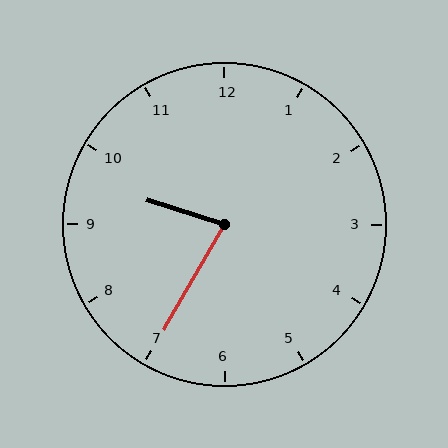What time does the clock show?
9:35.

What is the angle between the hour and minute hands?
Approximately 78 degrees.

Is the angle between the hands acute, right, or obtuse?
It is acute.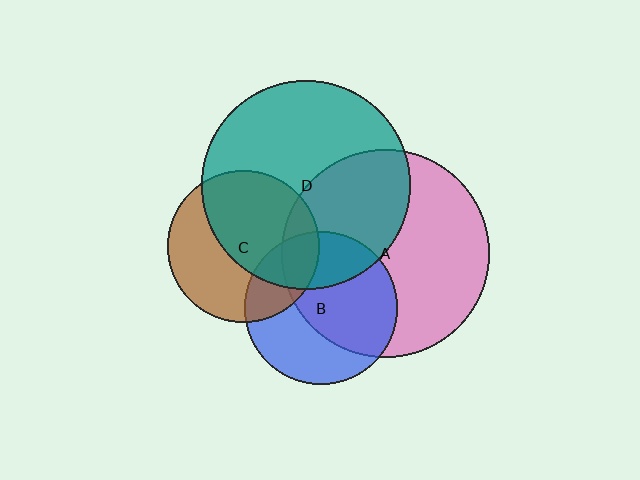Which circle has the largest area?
Circle D (teal).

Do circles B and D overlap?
Yes.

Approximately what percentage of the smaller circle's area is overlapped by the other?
Approximately 30%.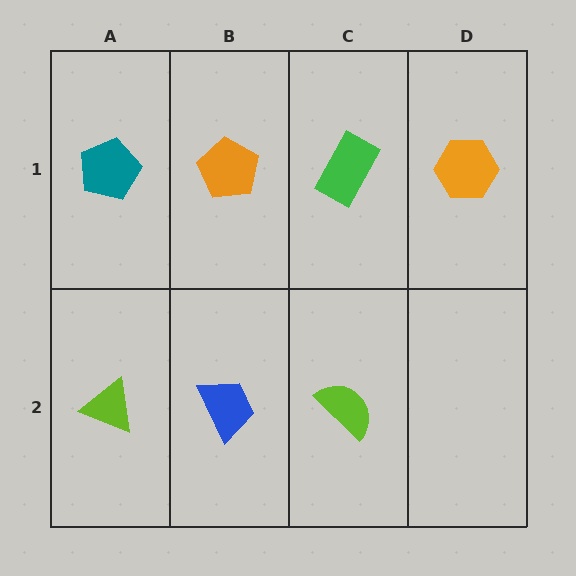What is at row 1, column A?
A teal pentagon.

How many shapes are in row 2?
3 shapes.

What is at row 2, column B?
A blue trapezoid.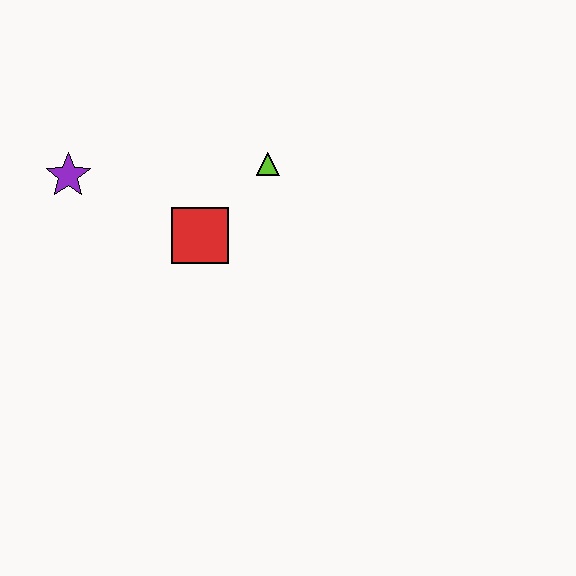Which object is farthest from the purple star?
The lime triangle is farthest from the purple star.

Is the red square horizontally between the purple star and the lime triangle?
Yes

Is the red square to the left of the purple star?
No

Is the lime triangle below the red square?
No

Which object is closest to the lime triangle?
The red square is closest to the lime triangle.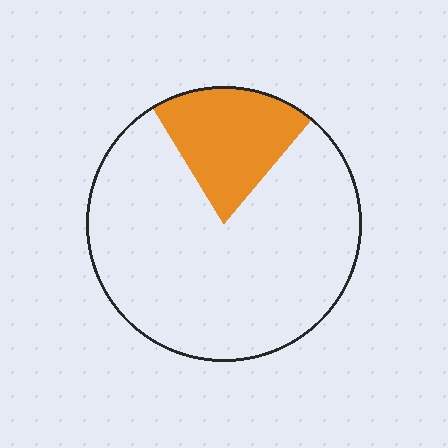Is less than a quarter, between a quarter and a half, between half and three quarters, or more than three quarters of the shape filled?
Less than a quarter.